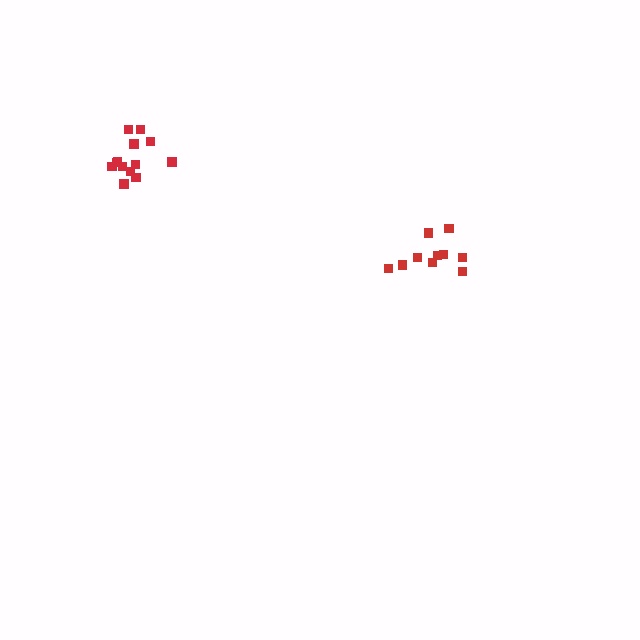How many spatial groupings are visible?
There are 2 spatial groupings.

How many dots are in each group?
Group 1: 13 dots, Group 2: 10 dots (23 total).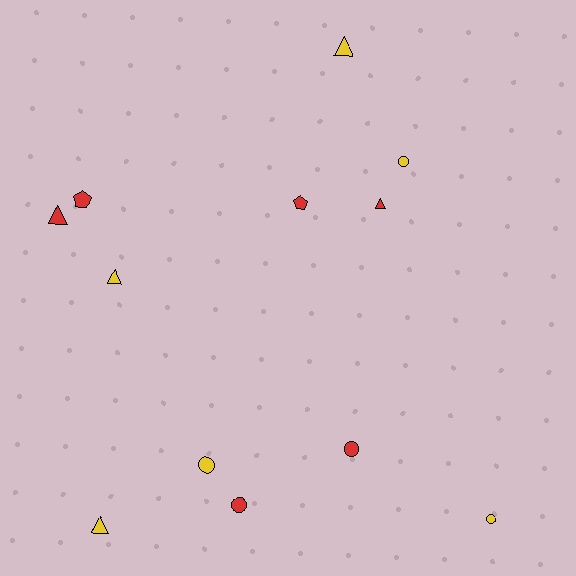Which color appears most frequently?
Yellow, with 6 objects.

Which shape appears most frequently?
Triangle, with 5 objects.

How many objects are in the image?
There are 12 objects.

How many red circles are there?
There are 2 red circles.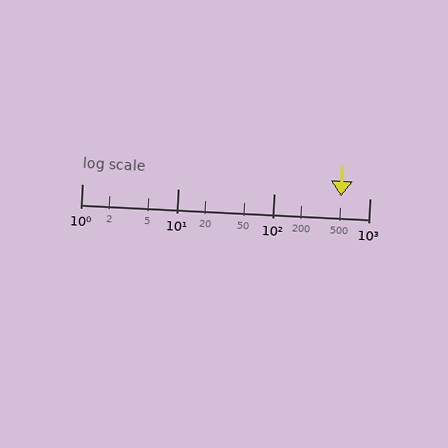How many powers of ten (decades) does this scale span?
The scale spans 3 decades, from 1 to 1000.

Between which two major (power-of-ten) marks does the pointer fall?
The pointer is between 100 and 1000.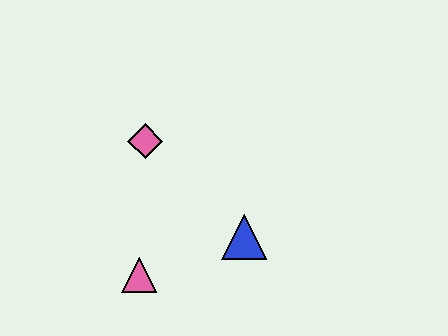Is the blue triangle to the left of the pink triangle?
No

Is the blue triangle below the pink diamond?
Yes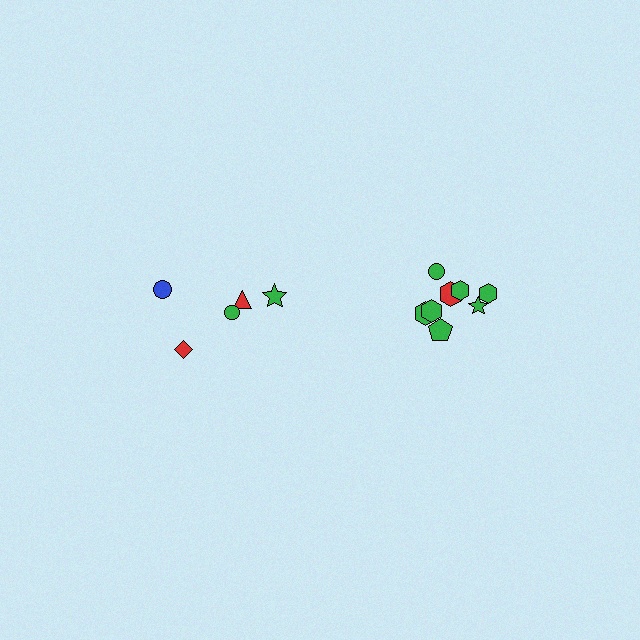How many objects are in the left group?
There are 5 objects.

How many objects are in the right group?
There are 8 objects.